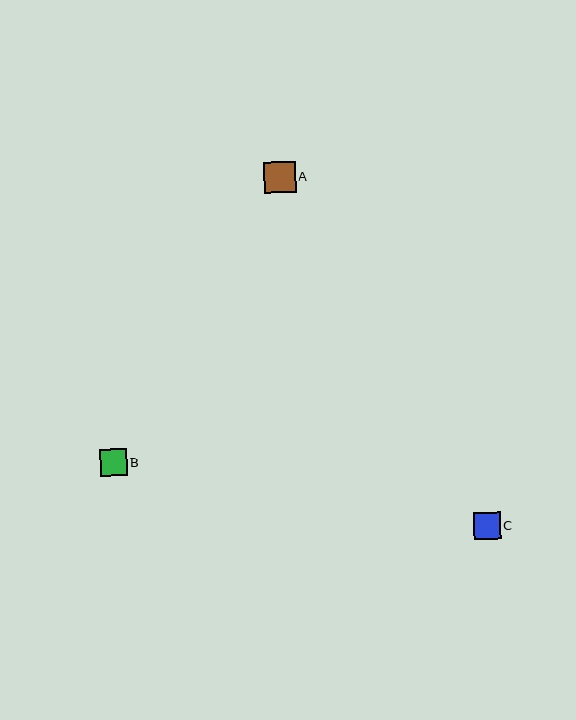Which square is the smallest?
Square C is the smallest with a size of approximately 27 pixels.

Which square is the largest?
Square A is the largest with a size of approximately 31 pixels.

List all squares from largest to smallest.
From largest to smallest: A, B, C.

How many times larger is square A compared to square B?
Square A is approximately 1.2 times the size of square B.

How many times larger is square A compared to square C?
Square A is approximately 1.2 times the size of square C.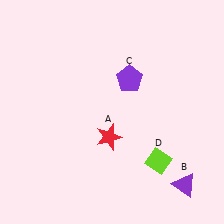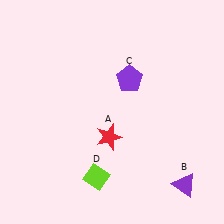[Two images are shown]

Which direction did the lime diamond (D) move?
The lime diamond (D) moved left.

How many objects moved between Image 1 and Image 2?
1 object moved between the two images.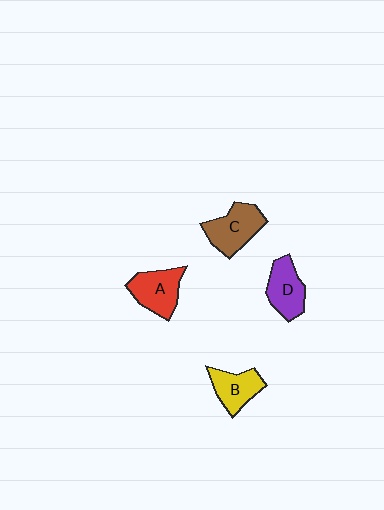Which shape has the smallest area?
Shape B (yellow).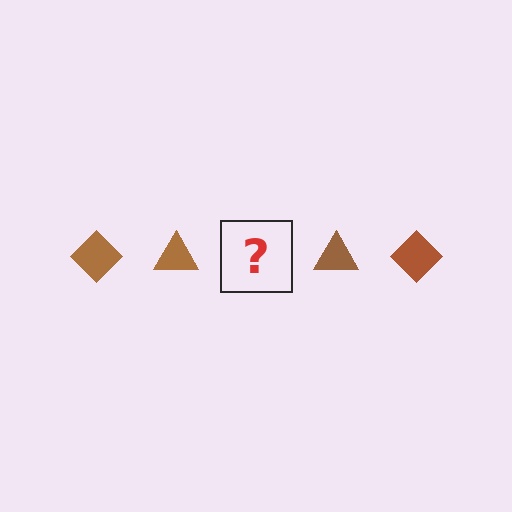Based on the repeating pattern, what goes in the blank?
The blank should be a brown diamond.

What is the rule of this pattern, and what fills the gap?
The rule is that the pattern cycles through diamond, triangle shapes in brown. The gap should be filled with a brown diamond.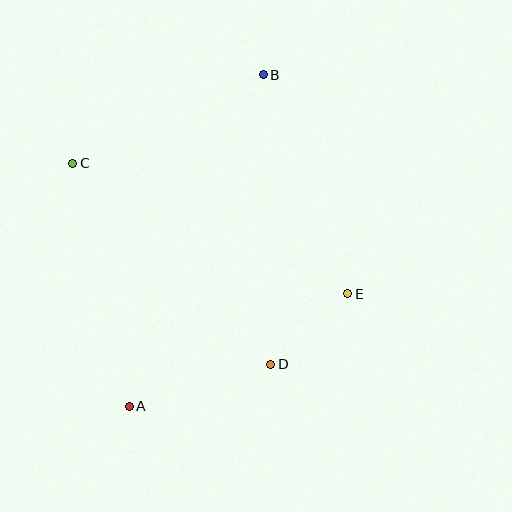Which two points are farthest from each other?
Points A and B are farthest from each other.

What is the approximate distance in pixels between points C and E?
The distance between C and E is approximately 304 pixels.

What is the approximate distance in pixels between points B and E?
The distance between B and E is approximately 235 pixels.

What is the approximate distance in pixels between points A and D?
The distance between A and D is approximately 148 pixels.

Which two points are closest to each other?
Points D and E are closest to each other.